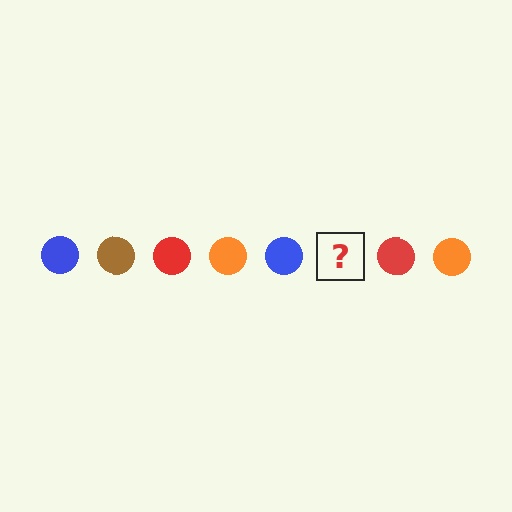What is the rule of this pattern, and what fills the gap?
The rule is that the pattern cycles through blue, brown, red, orange circles. The gap should be filled with a brown circle.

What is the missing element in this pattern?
The missing element is a brown circle.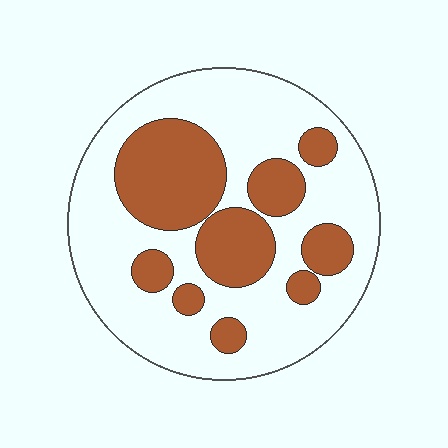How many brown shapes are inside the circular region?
9.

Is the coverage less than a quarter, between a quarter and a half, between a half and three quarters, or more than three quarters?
Between a quarter and a half.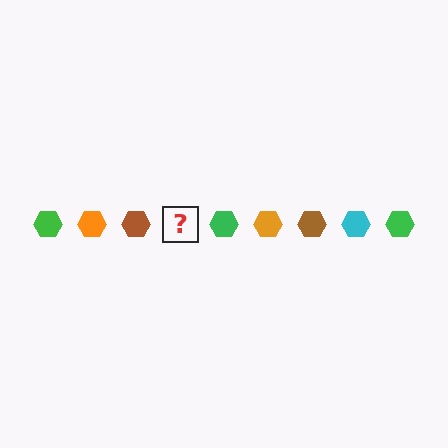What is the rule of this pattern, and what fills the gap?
The rule is that the pattern cycles through green, orange, brown, cyan hexagons. The gap should be filled with a cyan hexagon.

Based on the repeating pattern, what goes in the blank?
The blank should be a cyan hexagon.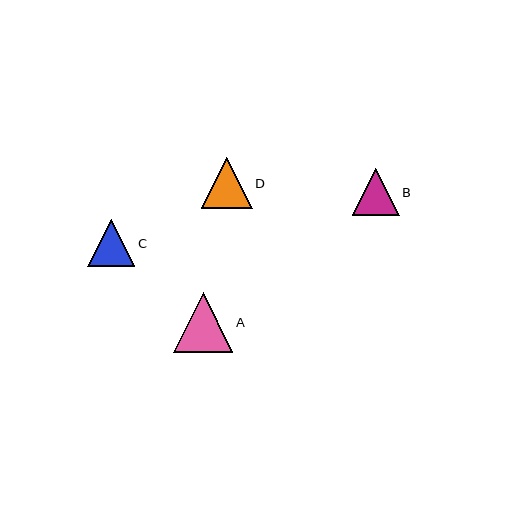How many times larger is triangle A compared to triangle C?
Triangle A is approximately 1.3 times the size of triangle C.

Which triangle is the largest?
Triangle A is the largest with a size of approximately 60 pixels.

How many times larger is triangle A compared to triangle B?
Triangle A is approximately 1.3 times the size of triangle B.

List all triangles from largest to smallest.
From largest to smallest: A, D, B, C.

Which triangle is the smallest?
Triangle C is the smallest with a size of approximately 47 pixels.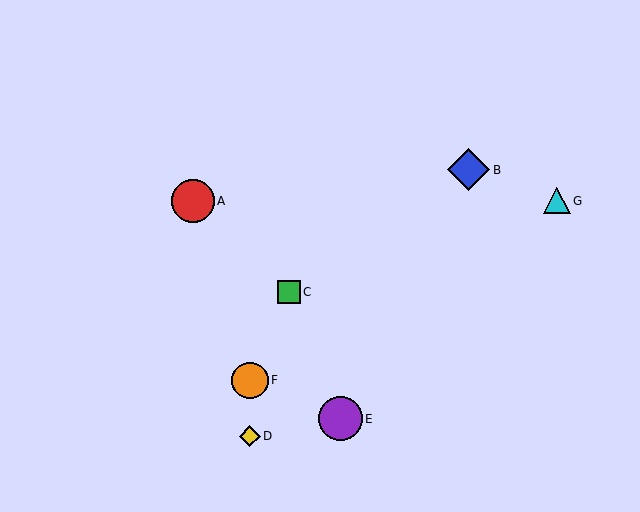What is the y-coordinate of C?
Object C is at y≈292.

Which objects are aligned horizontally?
Objects A, G are aligned horizontally.